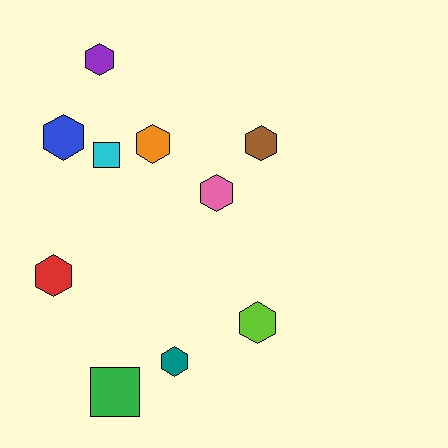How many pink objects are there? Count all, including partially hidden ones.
There is 1 pink object.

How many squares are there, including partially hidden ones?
There are 2 squares.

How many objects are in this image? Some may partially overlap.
There are 10 objects.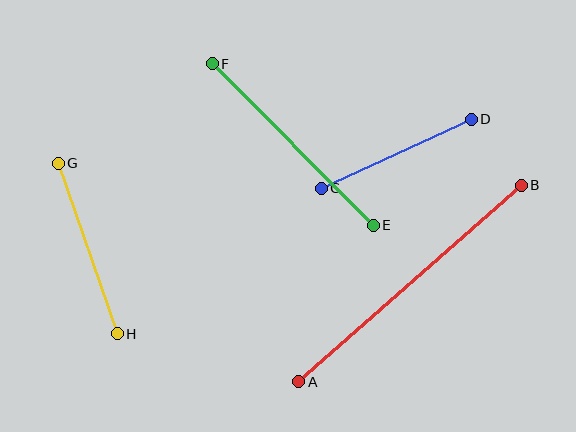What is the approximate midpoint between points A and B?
The midpoint is at approximately (410, 284) pixels.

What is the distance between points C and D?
The distance is approximately 165 pixels.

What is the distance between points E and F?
The distance is approximately 228 pixels.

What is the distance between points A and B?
The distance is approximately 297 pixels.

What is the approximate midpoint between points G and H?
The midpoint is at approximately (88, 249) pixels.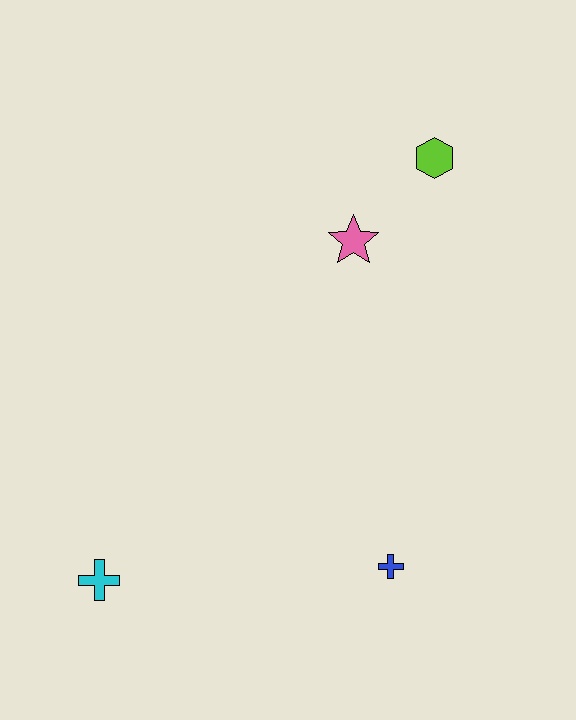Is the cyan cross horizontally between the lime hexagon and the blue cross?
No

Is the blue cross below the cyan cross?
No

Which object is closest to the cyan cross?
The blue cross is closest to the cyan cross.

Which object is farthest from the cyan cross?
The lime hexagon is farthest from the cyan cross.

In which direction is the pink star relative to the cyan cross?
The pink star is above the cyan cross.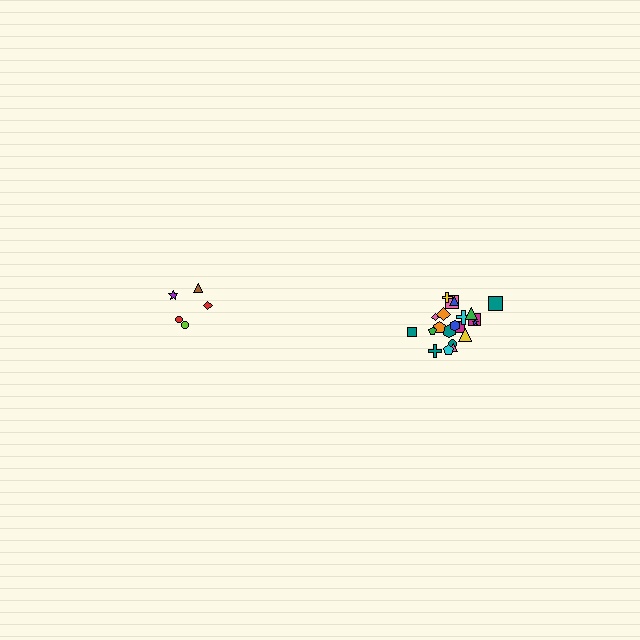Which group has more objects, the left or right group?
The right group.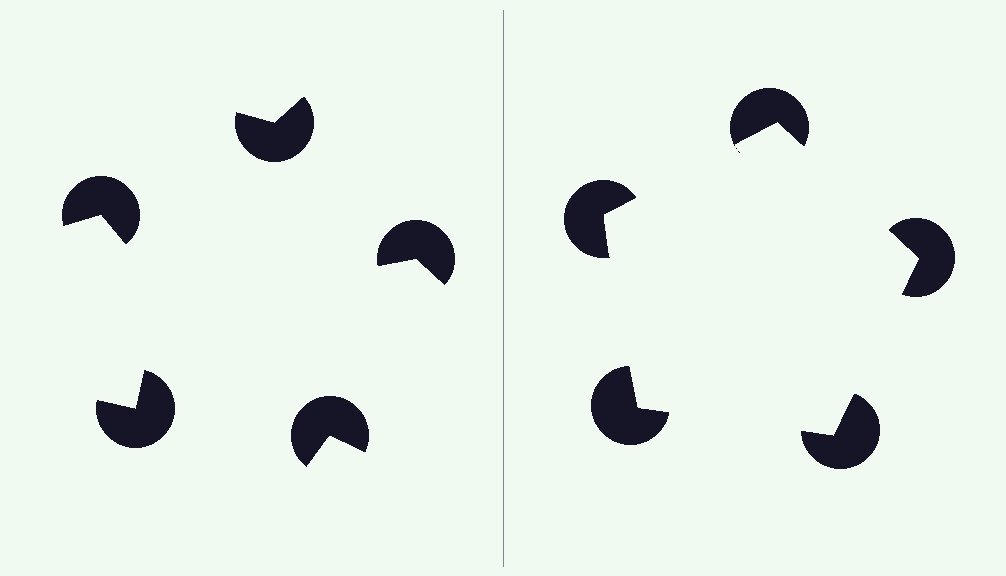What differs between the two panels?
The pac-man discs are positioned identically on both sides; only the wedge orientations differ. On the right they align to a pentagon; on the left they are misaligned.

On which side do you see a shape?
An illusory pentagon appears on the right side. On the left side the wedge cuts are rotated, so no coherent shape forms.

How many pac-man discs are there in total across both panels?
10 — 5 on each side.